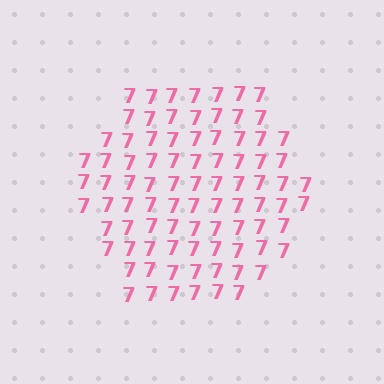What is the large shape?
The large shape is a hexagon.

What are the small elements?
The small elements are digit 7's.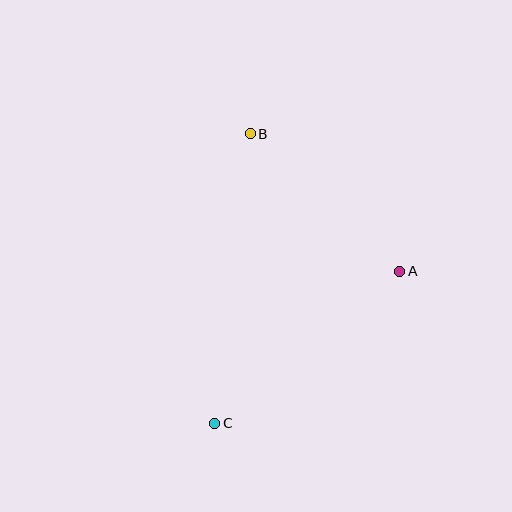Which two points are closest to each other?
Points A and B are closest to each other.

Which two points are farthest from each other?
Points B and C are farthest from each other.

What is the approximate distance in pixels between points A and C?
The distance between A and C is approximately 239 pixels.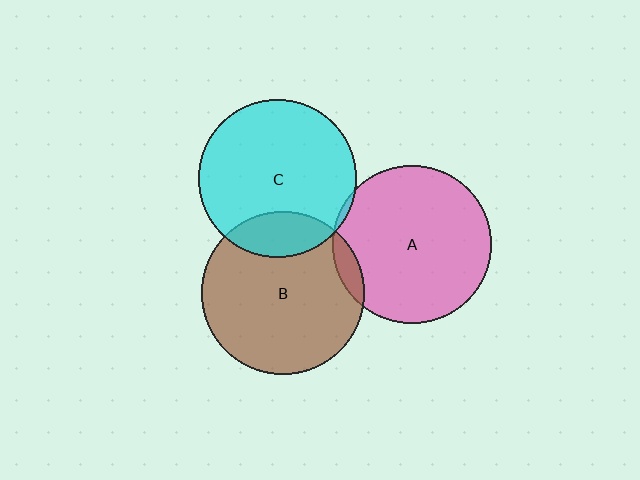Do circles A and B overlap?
Yes.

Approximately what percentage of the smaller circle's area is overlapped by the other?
Approximately 5%.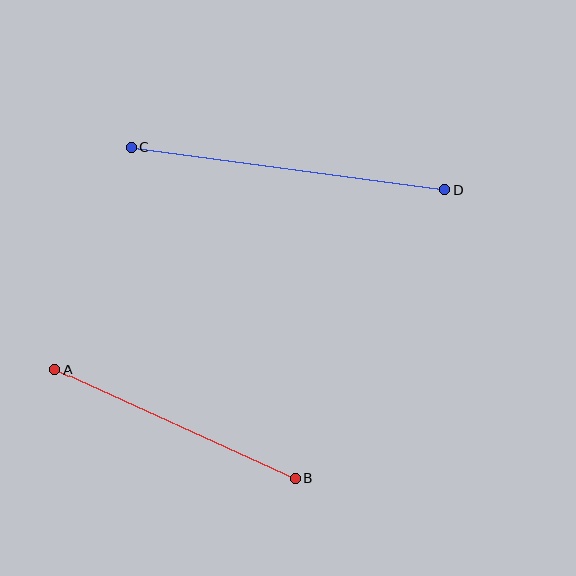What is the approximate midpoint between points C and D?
The midpoint is at approximately (288, 169) pixels.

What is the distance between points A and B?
The distance is approximately 264 pixels.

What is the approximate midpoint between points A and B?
The midpoint is at approximately (175, 424) pixels.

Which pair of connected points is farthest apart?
Points C and D are farthest apart.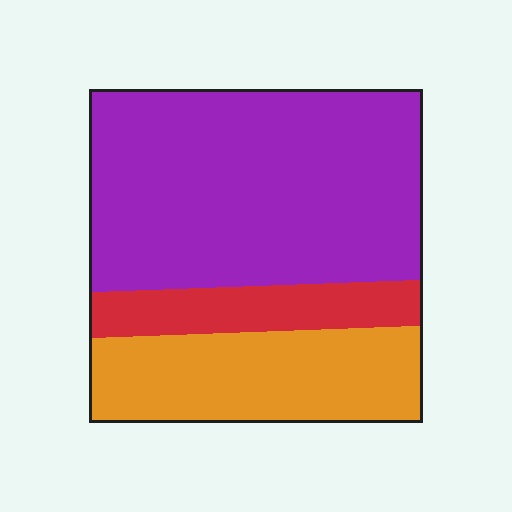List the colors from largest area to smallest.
From largest to smallest: purple, orange, red.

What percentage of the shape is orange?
Orange covers roughly 25% of the shape.